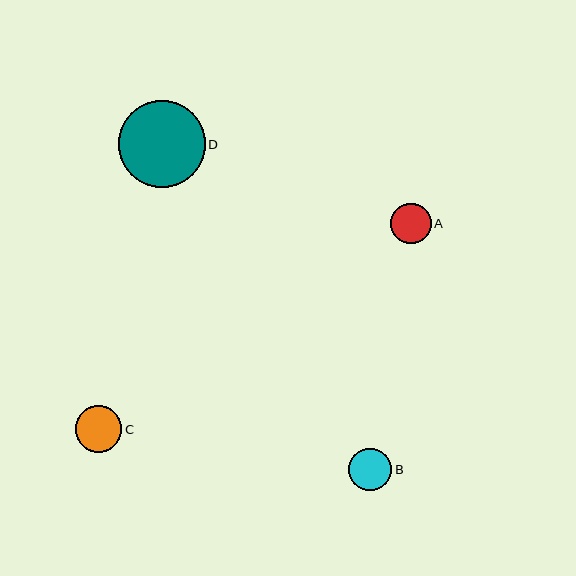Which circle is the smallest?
Circle A is the smallest with a size of approximately 40 pixels.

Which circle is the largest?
Circle D is the largest with a size of approximately 86 pixels.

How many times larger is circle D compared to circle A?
Circle D is approximately 2.1 times the size of circle A.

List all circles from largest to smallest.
From largest to smallest: D, C, B, A.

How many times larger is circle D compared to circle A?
Circle D is approximately 2.1 times the size of circle A.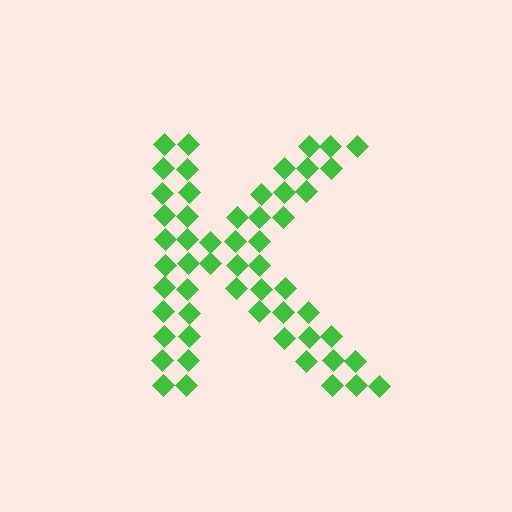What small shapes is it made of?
It is made of small diamonds.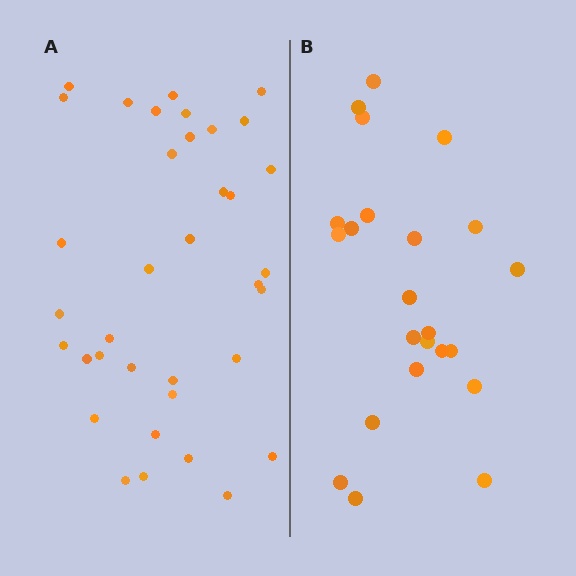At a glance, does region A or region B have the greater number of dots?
Region A (the left region) has more dots.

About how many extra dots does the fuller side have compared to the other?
Region A has approximately 15 more dots than region B.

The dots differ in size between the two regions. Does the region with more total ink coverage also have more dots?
No. Region B has more total ink coverage because its dots are larger, but region A actually contains more individual dots. Total area can be misleading — the number of items is what matters here.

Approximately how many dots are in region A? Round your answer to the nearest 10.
About 40 dots. (The exact count is 36, which rounds to 40.)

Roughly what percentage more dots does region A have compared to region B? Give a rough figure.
About 55% more.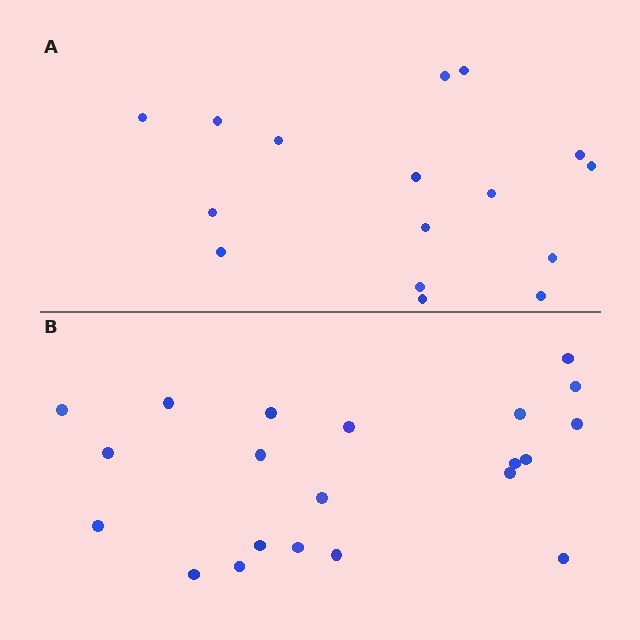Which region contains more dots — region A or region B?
Region B (the bottom region) has more dots.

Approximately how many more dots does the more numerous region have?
Region B has about 5 more dots than region A.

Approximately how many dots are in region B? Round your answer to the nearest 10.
About 20 dots. (The exact count is 21, which rounds to 20.)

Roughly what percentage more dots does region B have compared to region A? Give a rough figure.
About 30% more.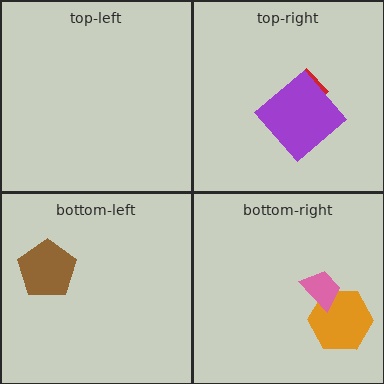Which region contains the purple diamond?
The top-right region.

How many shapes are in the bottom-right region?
2.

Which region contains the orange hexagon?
The bottom-right region.